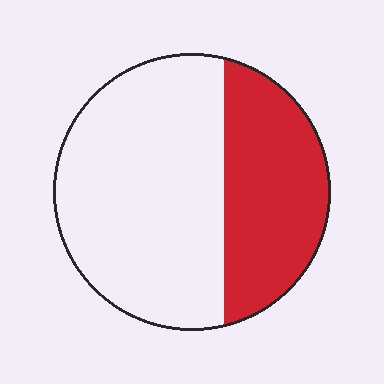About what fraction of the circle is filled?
About three eighths (3/8).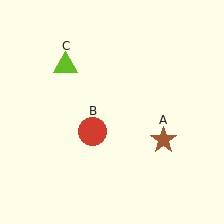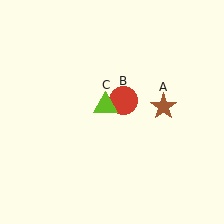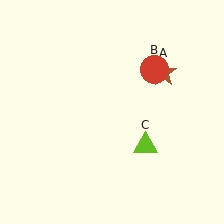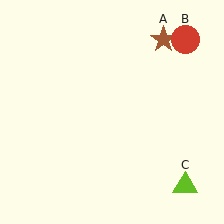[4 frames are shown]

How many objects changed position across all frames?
3 objects changed position: brown star (object A), red circle (object B), lime triangle (object C).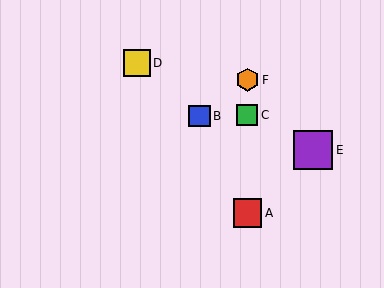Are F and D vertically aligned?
No, F is at x≈247 and D is at x≈137.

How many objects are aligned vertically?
3 objects (A, C, F) are aligned vertically.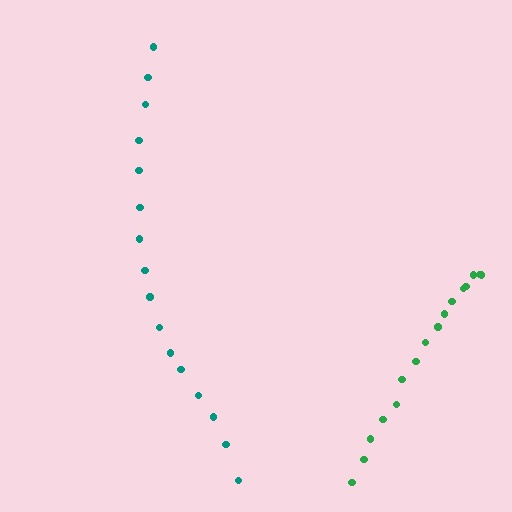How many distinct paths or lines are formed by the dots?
There are 2 distinct paths.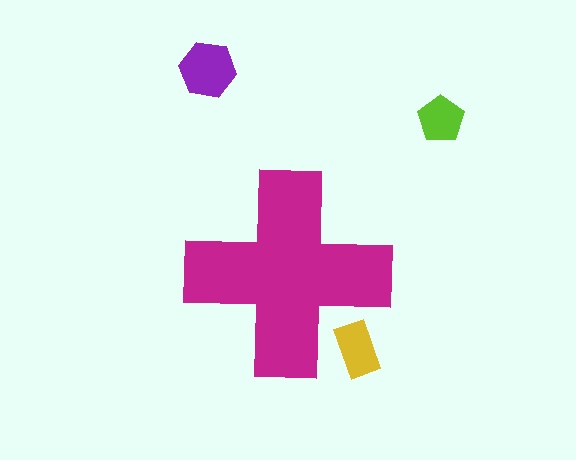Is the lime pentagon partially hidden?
No, the lime pentagon is fully visible.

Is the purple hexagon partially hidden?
No, the purple hexagon is fully visible.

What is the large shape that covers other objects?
A magenta cross.